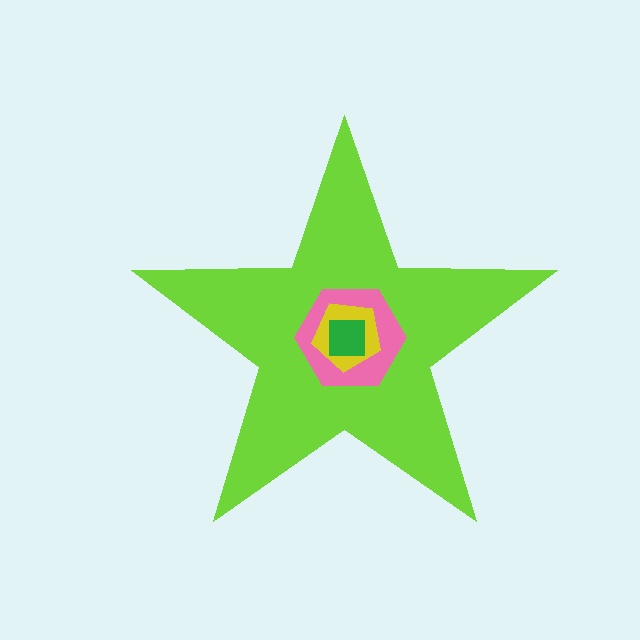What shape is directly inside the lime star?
The pink hexagon.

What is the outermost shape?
The lime star.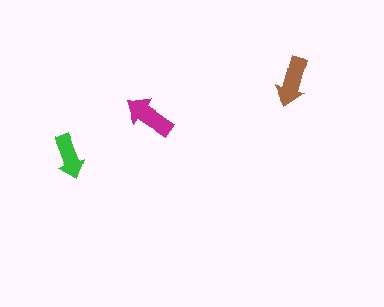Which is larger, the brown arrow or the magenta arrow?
The magenta one.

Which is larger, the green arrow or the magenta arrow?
The magenta one.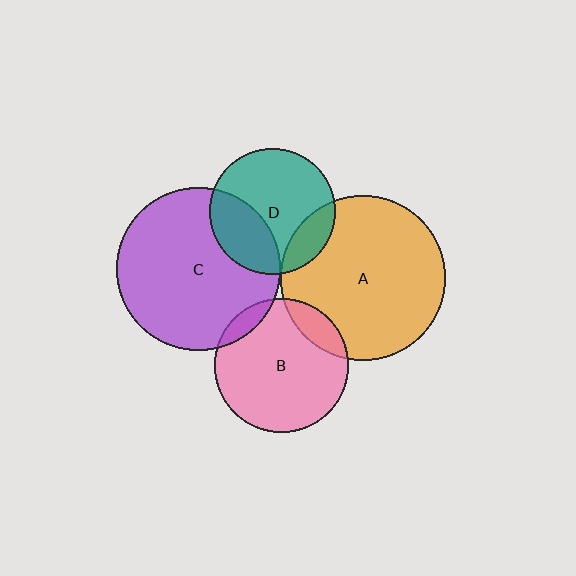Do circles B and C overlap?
Yes.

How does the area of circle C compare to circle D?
Approximately 1.7 times.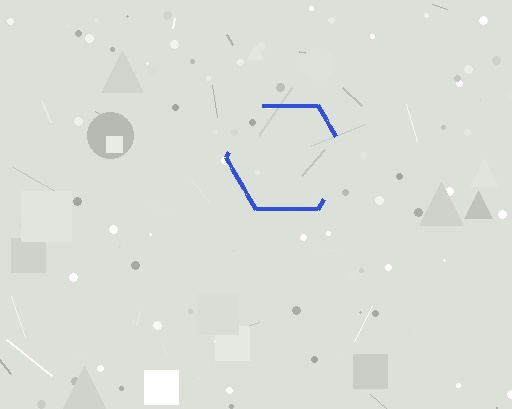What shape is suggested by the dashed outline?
The dashed outline suggests a hexagon.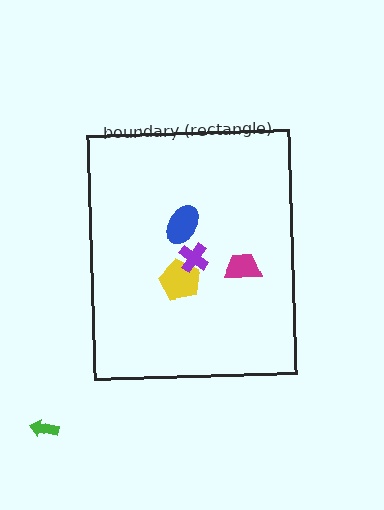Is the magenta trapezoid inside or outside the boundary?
Inside.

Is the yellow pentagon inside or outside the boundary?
Inside.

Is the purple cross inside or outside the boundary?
Inside.